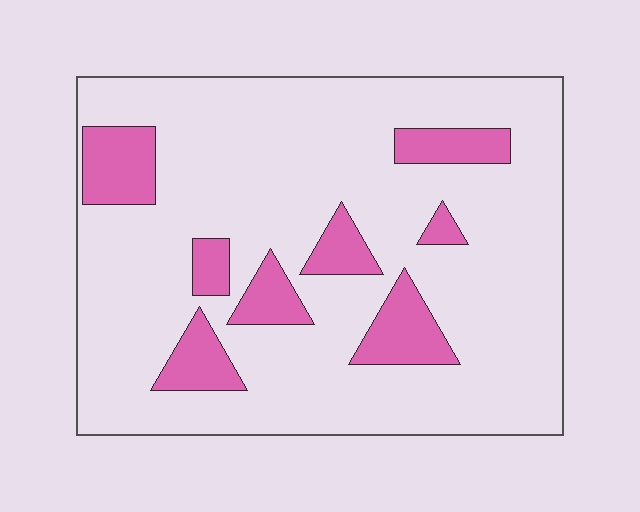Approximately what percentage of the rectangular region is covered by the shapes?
Approximately 15%.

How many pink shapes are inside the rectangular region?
8.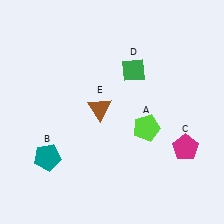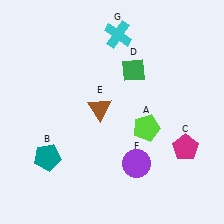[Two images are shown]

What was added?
A purple circle (F), a cyan cross (G) were added in Image 2.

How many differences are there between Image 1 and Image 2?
There are 2 differences between the two images.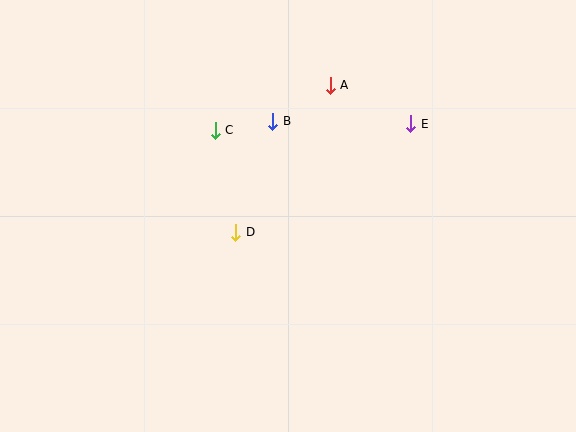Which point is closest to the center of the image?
Point D at (236, 232) is closest to the center.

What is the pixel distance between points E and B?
The distance between E and B is 138 pixels.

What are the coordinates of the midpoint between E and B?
The midpoint between E and B is at (342, 122).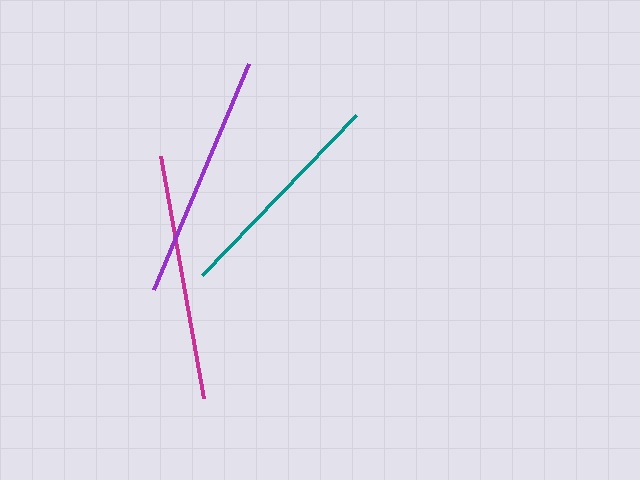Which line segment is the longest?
The magenta line is the longest at approximately 246 pixels.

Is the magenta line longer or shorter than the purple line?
The magenta line is longer than the purple line.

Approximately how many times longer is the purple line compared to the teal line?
The purple line is approximately 1.1 times the length of the teal line.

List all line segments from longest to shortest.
From longest to shortest: magenta, purple, teal.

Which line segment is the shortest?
The teal line is the shortest at approximately 222 pixels.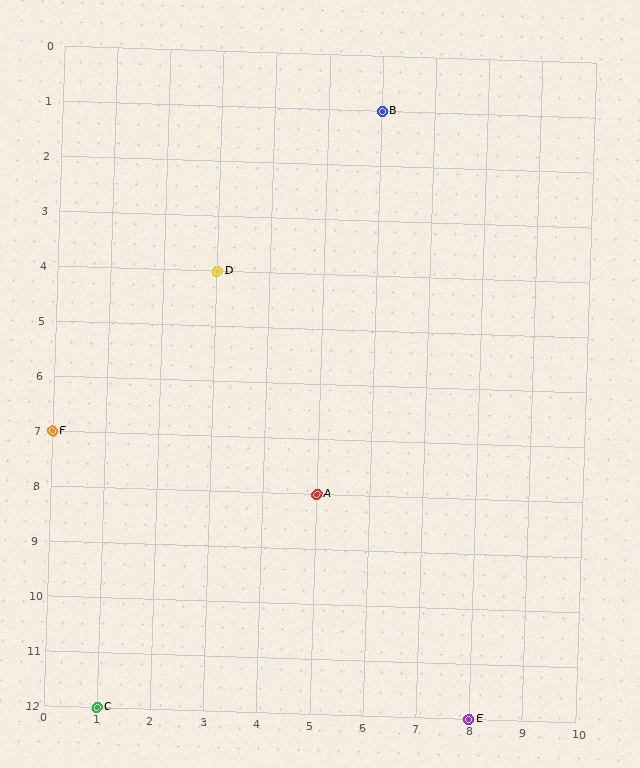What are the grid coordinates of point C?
Point C is at grid coordinates (1, 12).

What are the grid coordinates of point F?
Point F is at grid coordinates (0, 7).